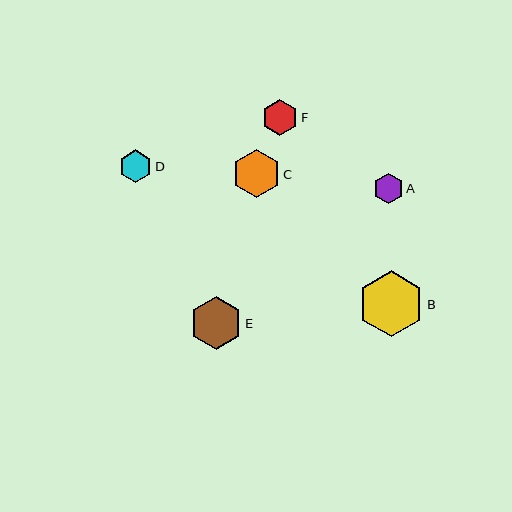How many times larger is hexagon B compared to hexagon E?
Hexagon B is approximately 1.2 times the size of hexagon E.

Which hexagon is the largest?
Hexagon B is the largest with a size of approximately 66 pixels.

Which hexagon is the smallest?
Hexagon A is the smallest with a size of approximately 30 pixels.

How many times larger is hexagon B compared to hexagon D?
Hexagon B is approximately 2.0 times the size of hexagon D.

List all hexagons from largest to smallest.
From largest to smallest: B, E, C, F, D, A.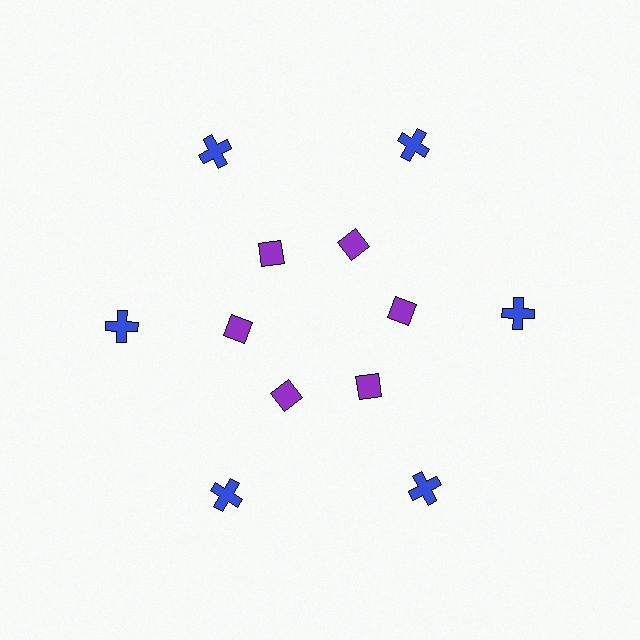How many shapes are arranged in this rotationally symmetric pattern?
There are 12 shapes, arranged in 6 groups of 2.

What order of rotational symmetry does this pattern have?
This pattern has 6-fold rotational symmetry.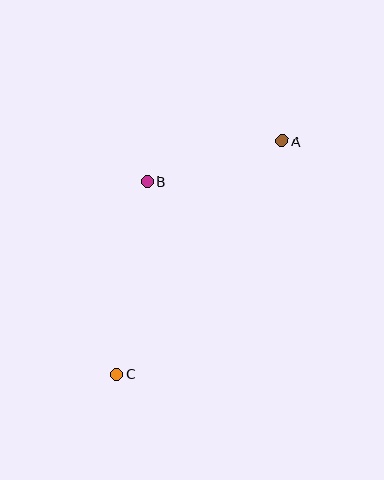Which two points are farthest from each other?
Points A and C are farthest from each other.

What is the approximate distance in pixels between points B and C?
The distance between B and C is approximately 195 pixels.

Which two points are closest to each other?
Points A and B are closest to each other.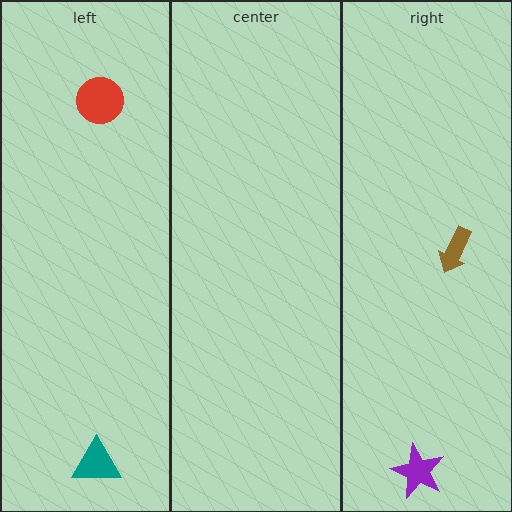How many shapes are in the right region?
2.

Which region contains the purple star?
The right region.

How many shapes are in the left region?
2.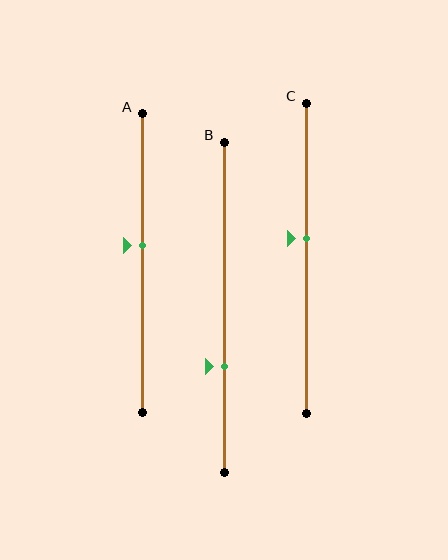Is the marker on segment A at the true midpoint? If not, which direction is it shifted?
No, the marker on segment A is shifted upward by about 6% of the segment length.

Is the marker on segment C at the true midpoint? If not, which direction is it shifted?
No, the marker on segment C is shifted upward by about 7% of the segment length.